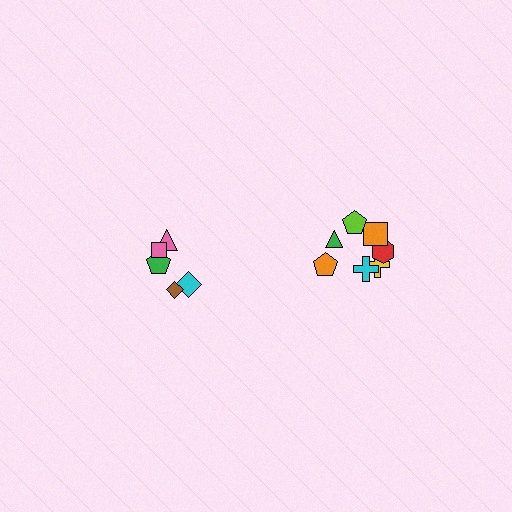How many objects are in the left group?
There are 5 objects.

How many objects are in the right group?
There are 7 objects.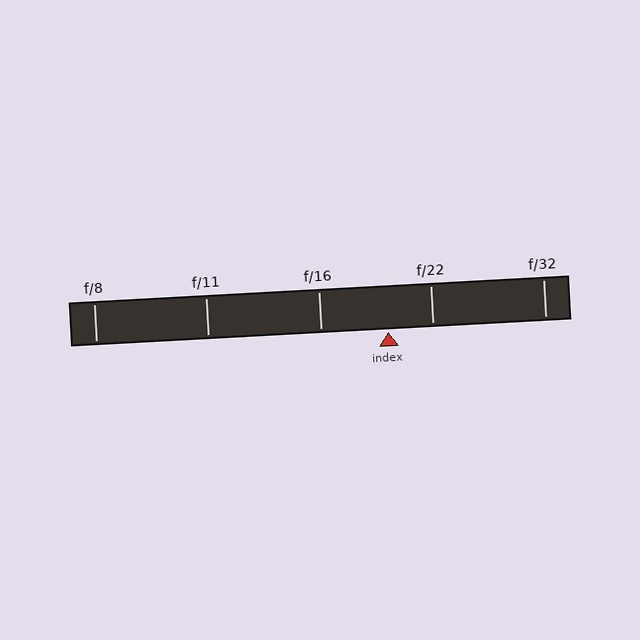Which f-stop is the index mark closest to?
The index mark is closest to f/22.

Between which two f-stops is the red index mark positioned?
The index mark is between f/16 and f/22.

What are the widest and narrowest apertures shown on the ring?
The widest aperture shown is f/8 and the narrowest is f/32.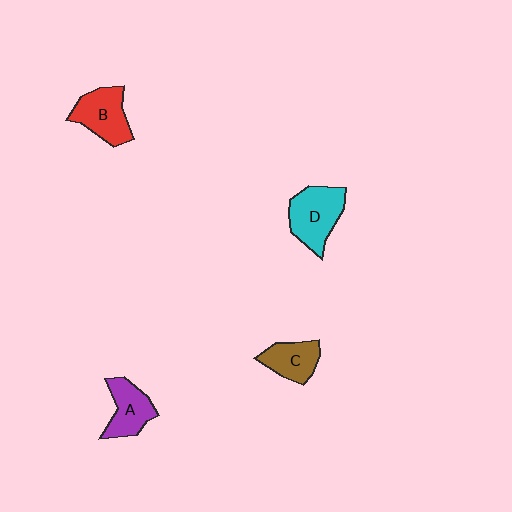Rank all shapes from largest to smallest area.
From largest to smallest: D (cyan), B (red), A (purple), C (brown).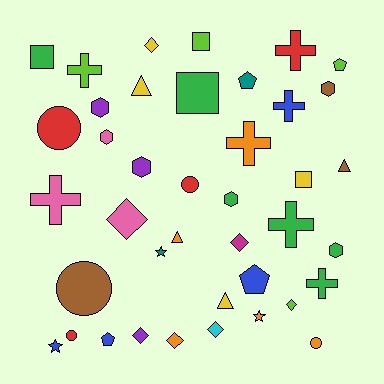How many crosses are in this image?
There are 7 crosses.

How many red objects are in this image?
There are 4 red objects.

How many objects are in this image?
There are 40 objects.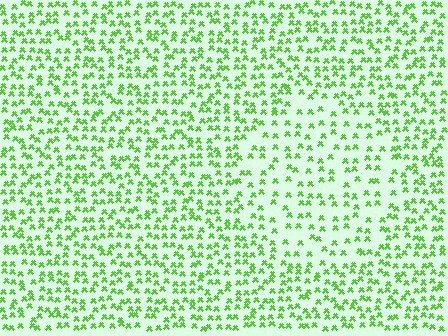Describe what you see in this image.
The image contains small lime elements arranged at two different densities. A circle-shaped region is visible where the elements are less densely packed than the surrounding area.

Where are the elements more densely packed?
The elements are more densely packed outside the circle boundary.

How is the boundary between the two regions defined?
The boundary is defined by a change in element density (approximately 1.7x ratio). All elements are the same color, size, and shape.